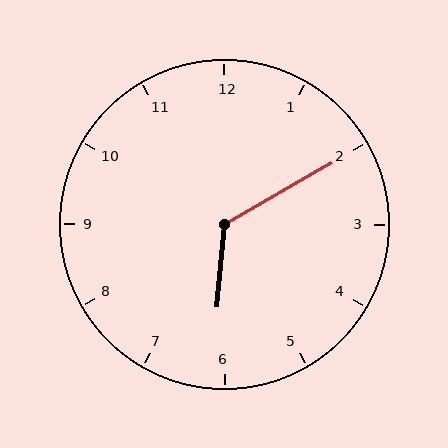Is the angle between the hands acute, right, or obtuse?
It is obtuse.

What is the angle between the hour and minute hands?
Approximately 125 degrees.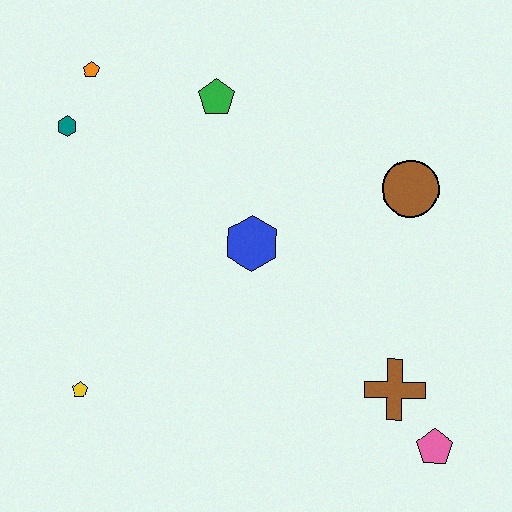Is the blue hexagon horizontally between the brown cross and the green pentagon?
Yes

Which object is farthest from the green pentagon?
The pink pentagon is farthest from the green pentagon.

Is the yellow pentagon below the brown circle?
Yes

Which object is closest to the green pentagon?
The orange pentagon is closest to the green pentagon.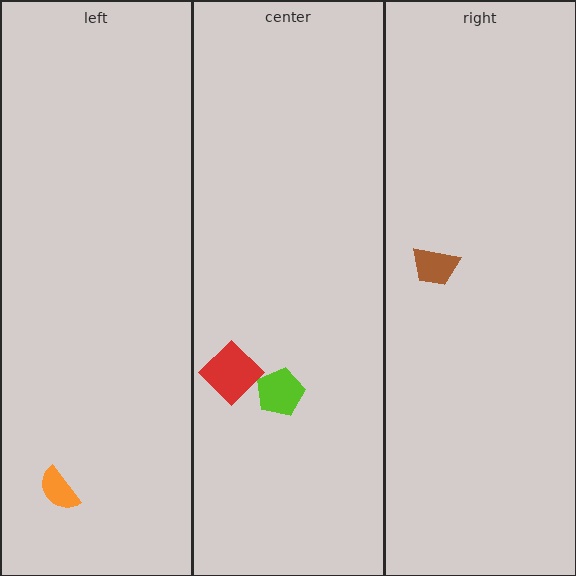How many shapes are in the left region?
1.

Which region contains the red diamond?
The center region.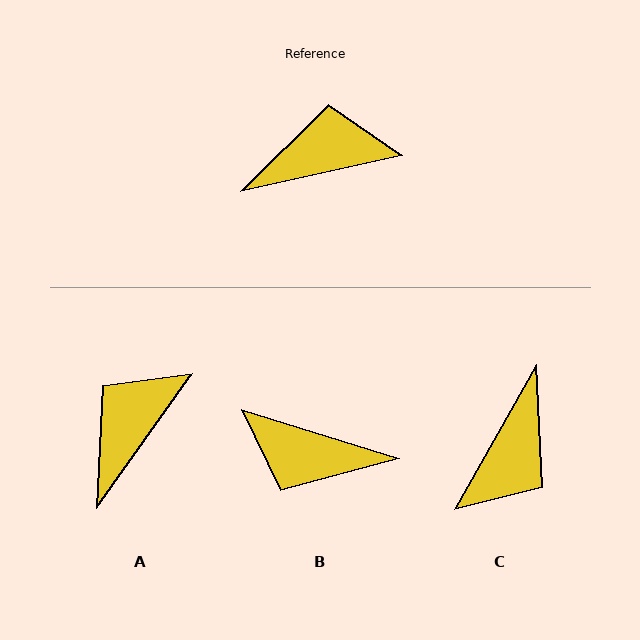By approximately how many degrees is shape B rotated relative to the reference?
Approximately 150 degrees counter-clockwise.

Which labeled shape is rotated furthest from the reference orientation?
B, about 150 degrees away.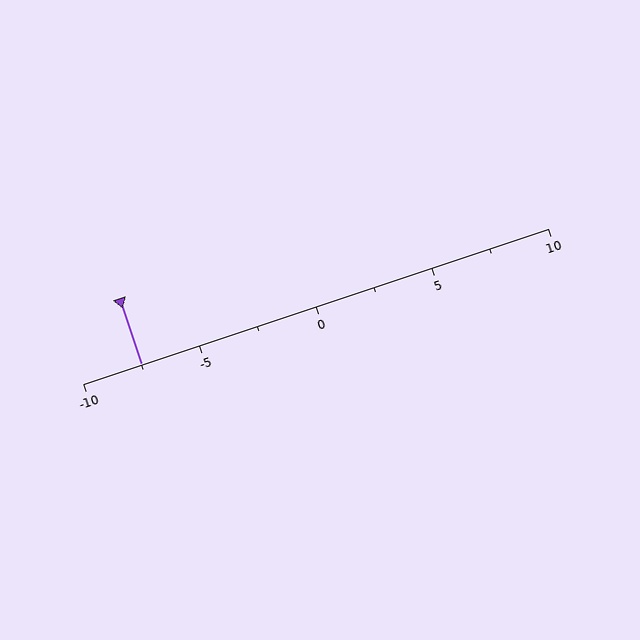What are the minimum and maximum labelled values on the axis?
The axis runs from -10 to 10.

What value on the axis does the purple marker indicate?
The marker indicates approximately -7.5.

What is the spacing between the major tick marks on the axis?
The major ticks are spaced 5 apart.